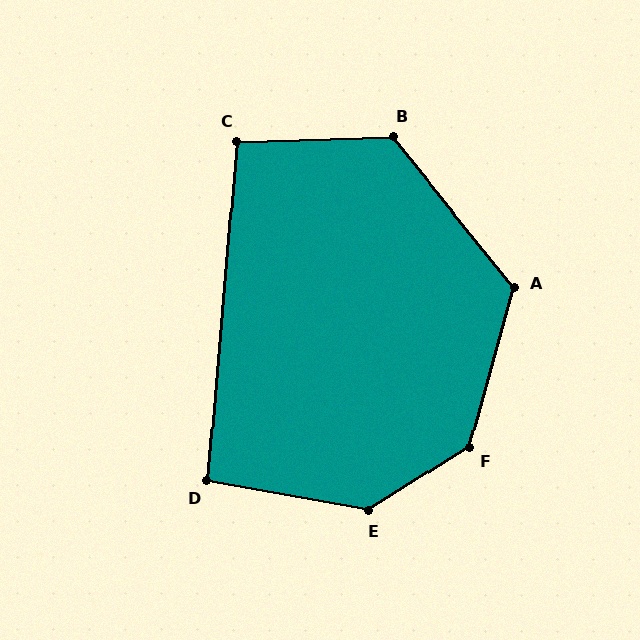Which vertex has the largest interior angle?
E, at approximately 138 degrees.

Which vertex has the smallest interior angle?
D, at approximately 95 degrees.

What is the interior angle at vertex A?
Approximately 126 degrees (obtuse).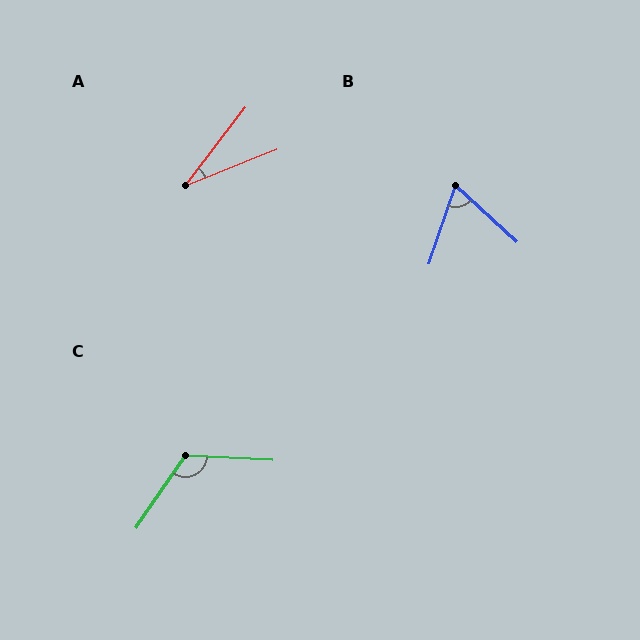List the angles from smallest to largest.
A (31°), B (66°), C (121°).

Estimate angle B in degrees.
Approximately 66 degrees.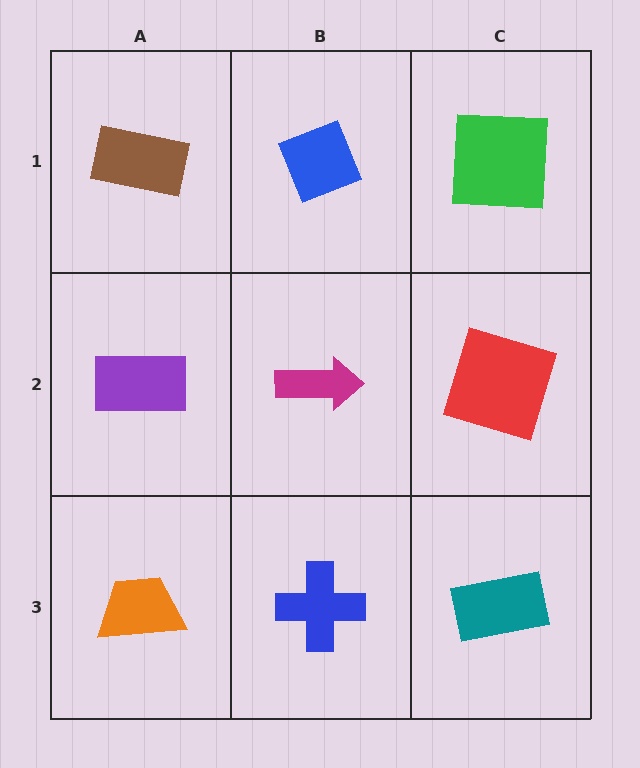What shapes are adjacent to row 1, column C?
A red square (row 2, column C), a blue diamond (row 1, column B).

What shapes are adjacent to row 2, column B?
A blue diamond (row 1, column B), a blue cross (row 3, column B), a purple rectangle (row 2, column A), a red square (row 2, column C).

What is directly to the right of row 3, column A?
A blue cross.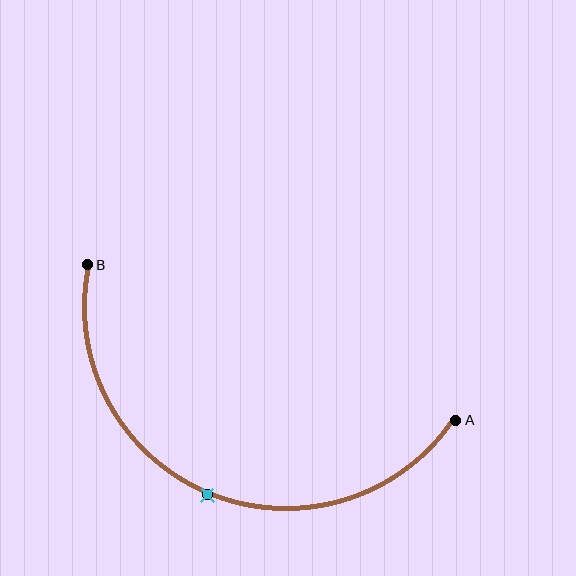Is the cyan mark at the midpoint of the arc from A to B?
Yes. The cyan mark lies on the arc at equal arc-length from both A and B — it is the arc midpoint.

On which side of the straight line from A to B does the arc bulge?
The arc bulges below the straight line connecting A and B.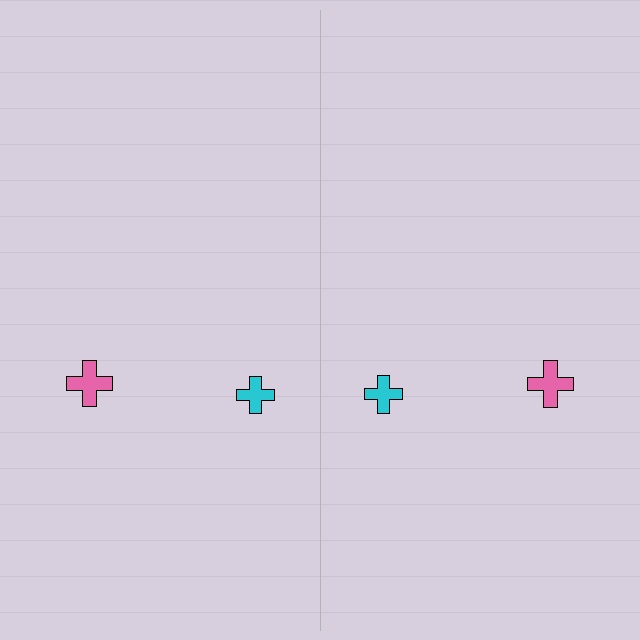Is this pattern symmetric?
Yes, this pattern has bilateral (reflection) symmetry.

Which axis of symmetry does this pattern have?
The pattern has a vertical axis of symmetry running through the center of the image.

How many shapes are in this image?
There are 4 shapes in this image.